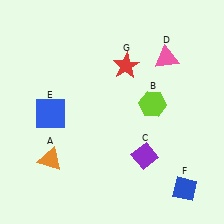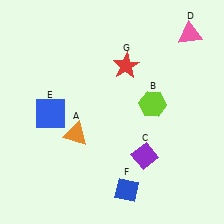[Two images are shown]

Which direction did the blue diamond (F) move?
The blue diamond (F) moved left.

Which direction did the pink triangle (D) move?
The pink triangle (D) moved up.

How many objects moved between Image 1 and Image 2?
3 objects moved between the two images.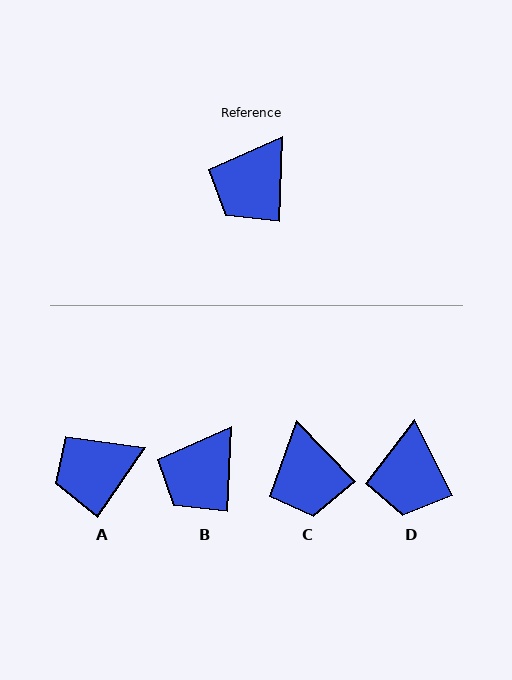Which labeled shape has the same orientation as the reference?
B.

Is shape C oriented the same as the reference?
No, it is off by about 46 degrees.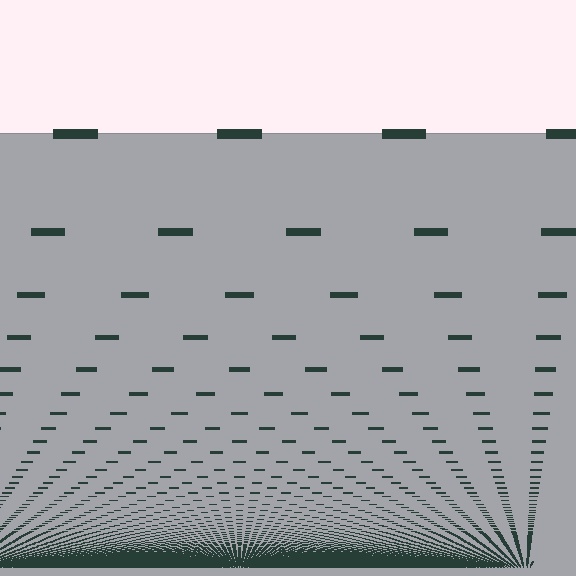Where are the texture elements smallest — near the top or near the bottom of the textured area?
Near the bottom.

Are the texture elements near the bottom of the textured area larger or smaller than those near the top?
Smaller. The gradient is inverted — elements near the bottom are smaller and denser.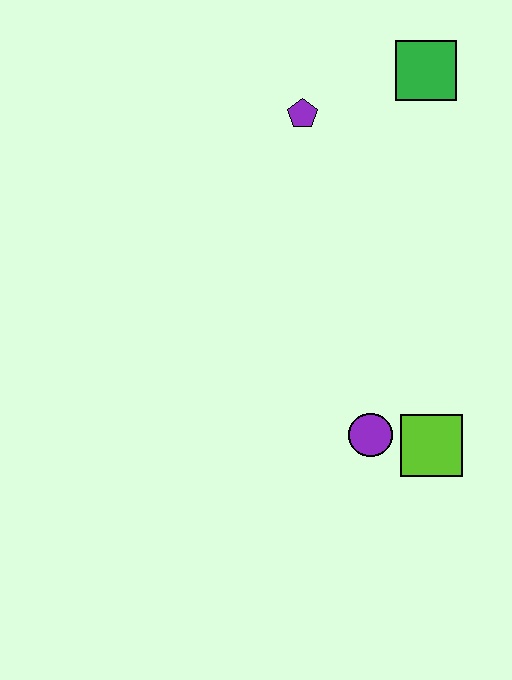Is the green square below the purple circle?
No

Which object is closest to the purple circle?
The lime square is closest to the purple circle.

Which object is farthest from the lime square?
The green square is farthest from the lime square.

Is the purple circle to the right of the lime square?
No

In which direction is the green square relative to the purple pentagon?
The green square is to the right of the purple pentagon.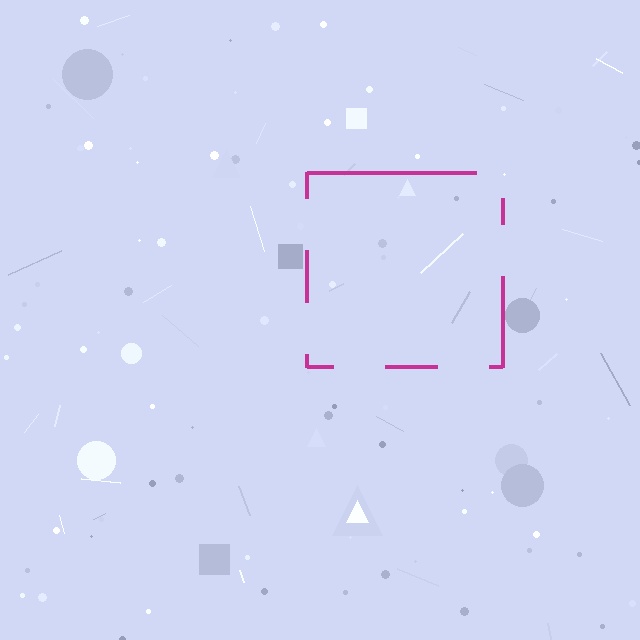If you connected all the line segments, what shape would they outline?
They would outline a square.